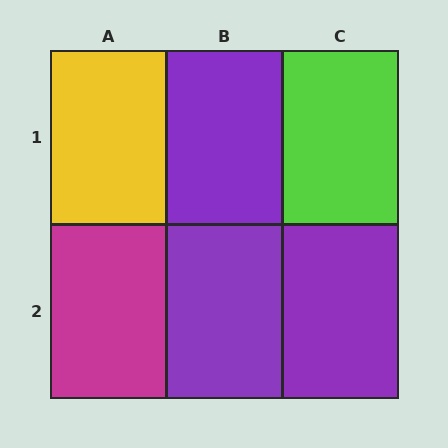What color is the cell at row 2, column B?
Purple.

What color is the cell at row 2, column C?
Purple.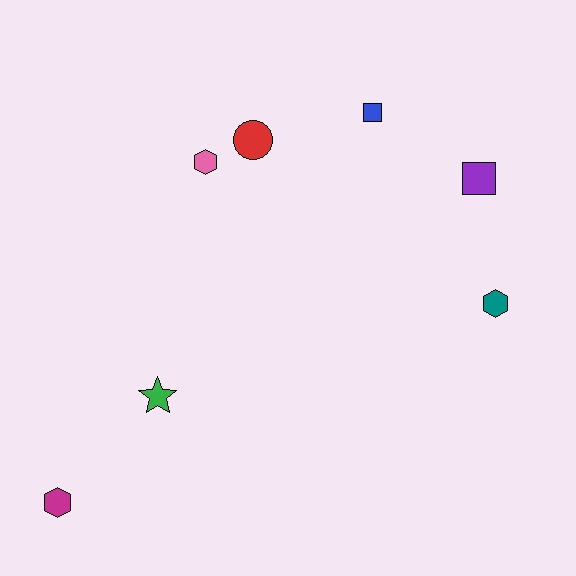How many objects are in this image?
There are 7 objects.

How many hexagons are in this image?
There are 3 hexagons.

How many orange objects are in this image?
There are no orange objects.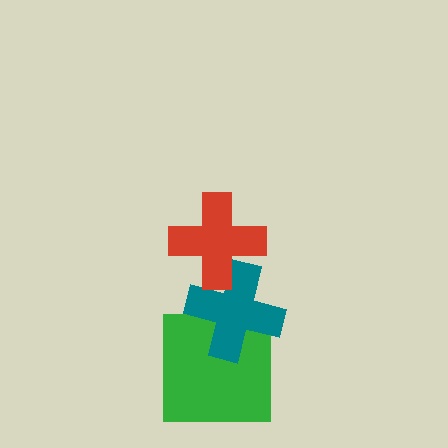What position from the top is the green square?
The green square is 3rd from the top.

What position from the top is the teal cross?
The teal cross is 2nd from the top.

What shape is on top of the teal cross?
The red cross is on top of the teal cross.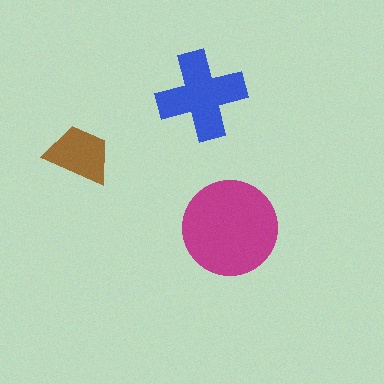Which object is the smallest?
The brown trapezoid.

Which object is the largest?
The magenta circle.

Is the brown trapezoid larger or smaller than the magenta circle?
Smaller.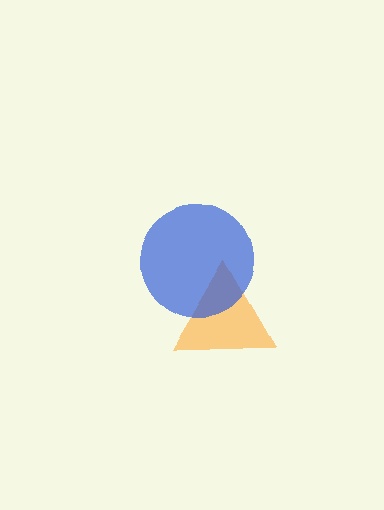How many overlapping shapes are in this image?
There are 2 overlapping shapes in the image.